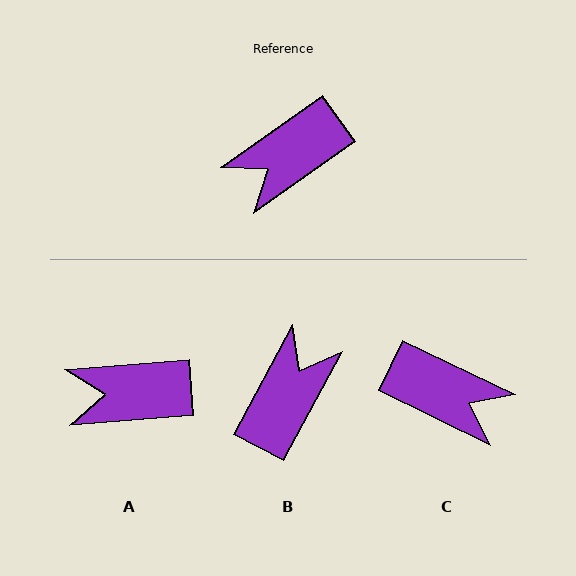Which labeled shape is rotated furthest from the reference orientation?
B, about 153 degrees away.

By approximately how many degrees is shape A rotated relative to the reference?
Approximately 31 degrees clockwise.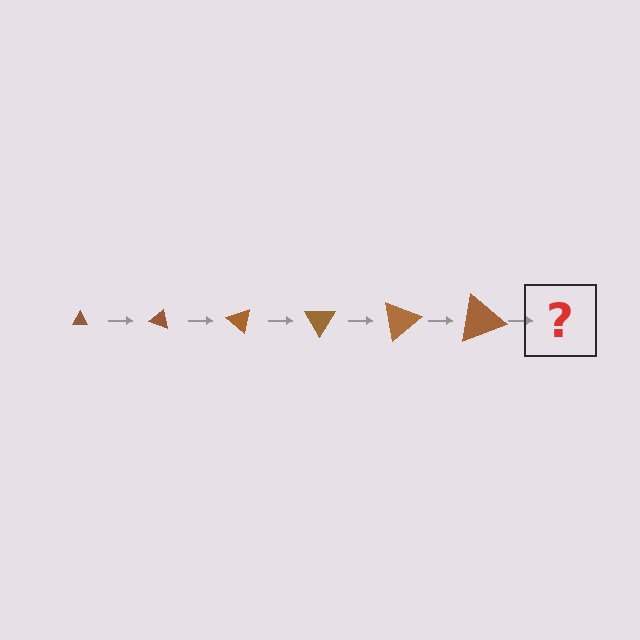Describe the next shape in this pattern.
It should be a triangle, larger than the previous one and rotated 120 degrees from the start.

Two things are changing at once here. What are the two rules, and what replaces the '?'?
The two rules are that the triangle grows larger each step and it rotates 20 degrees each step. The '?' should be a triangle, larger than the previous one and rotated 120 degrees from the start.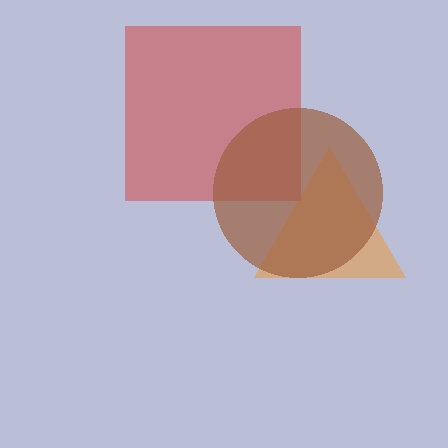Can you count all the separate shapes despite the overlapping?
Yes, there are 3 separate shapes.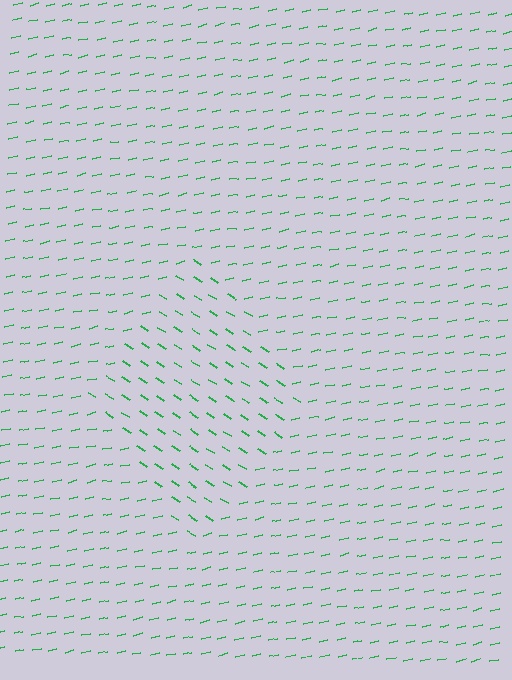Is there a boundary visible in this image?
Yes, there is a texture boundary formed by a change in line orientation.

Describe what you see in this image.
The image is filled with small green line segments. A diamond region in the image has lines oriented differently from the surrounding lines, creating a visible texture boundary.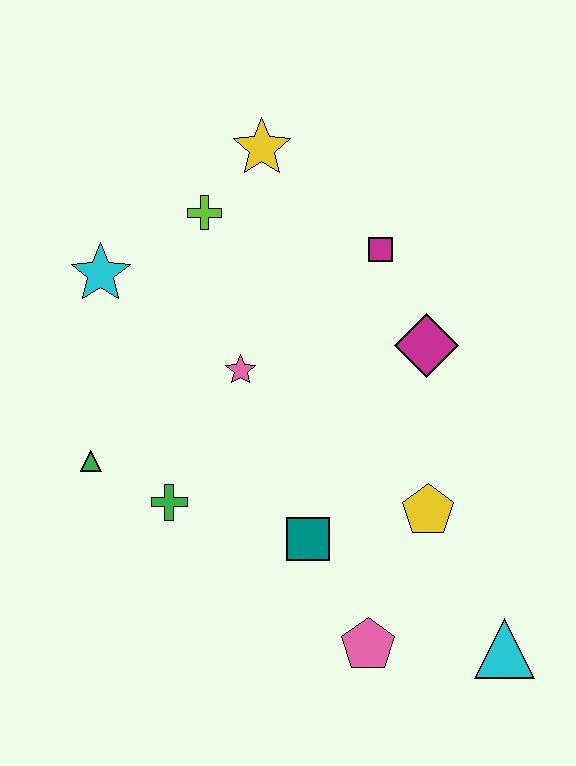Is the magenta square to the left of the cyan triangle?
Yes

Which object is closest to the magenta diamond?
The magenta square is closest to the magenta diamond.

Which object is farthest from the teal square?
The yellow star is farthest from the teal square.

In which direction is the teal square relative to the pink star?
The teal square is below the pink star.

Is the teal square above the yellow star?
No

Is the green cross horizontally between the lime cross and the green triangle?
Yes